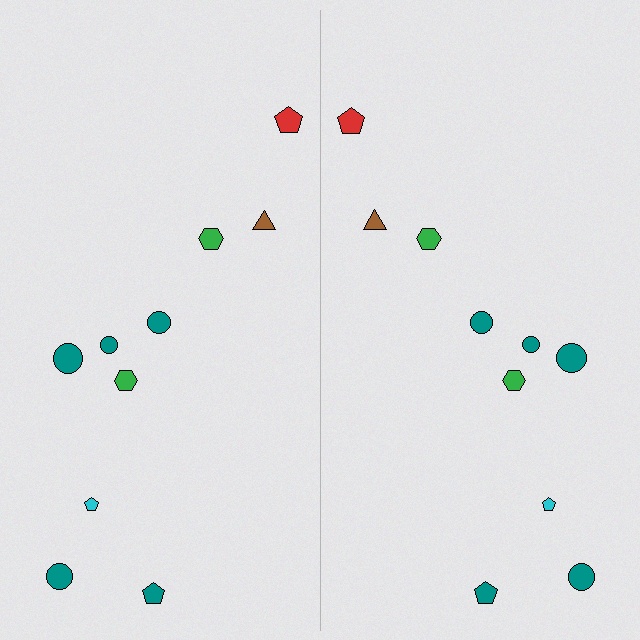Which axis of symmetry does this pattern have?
The pattern has a vertical axis of symmetry running through the center of the image.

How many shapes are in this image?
There are 20 shapes in this image.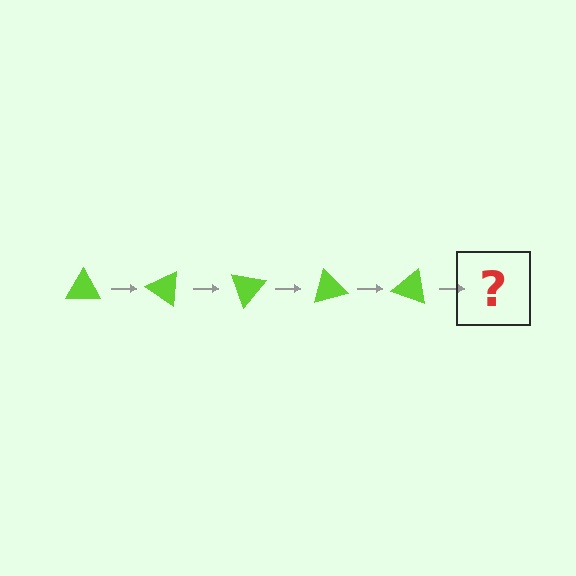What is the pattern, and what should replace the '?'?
The pattern is that the triangle rotates 35 degrees each step. The '?' should be a lime triangle rotated 175 degrees.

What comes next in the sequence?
The next element should be a lime triangle rotated 175 degrees.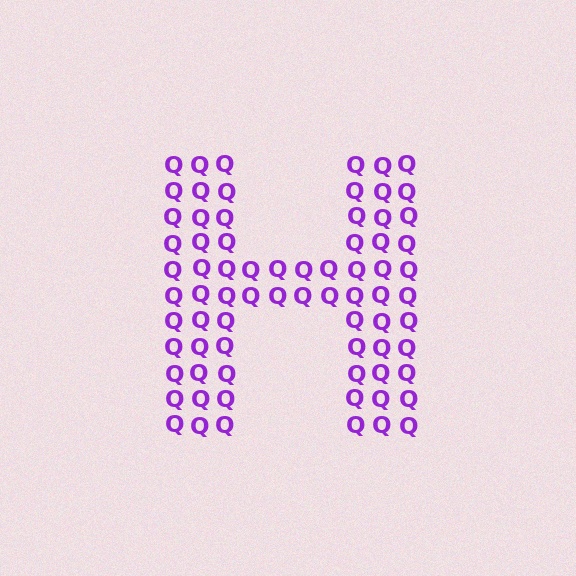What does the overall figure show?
The overall figure shows the letter H.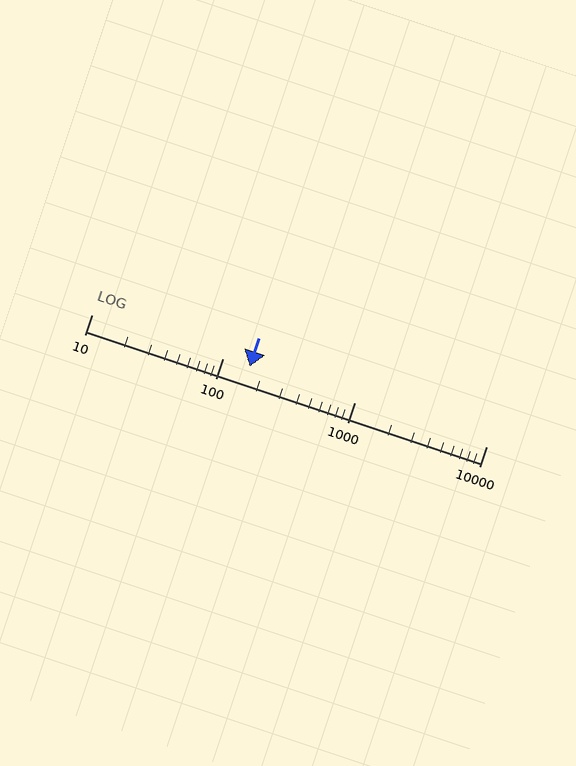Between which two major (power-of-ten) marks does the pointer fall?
The pointer is between 100 and 1000.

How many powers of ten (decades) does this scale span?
The scale spans 3 decades, from 10 to 10000.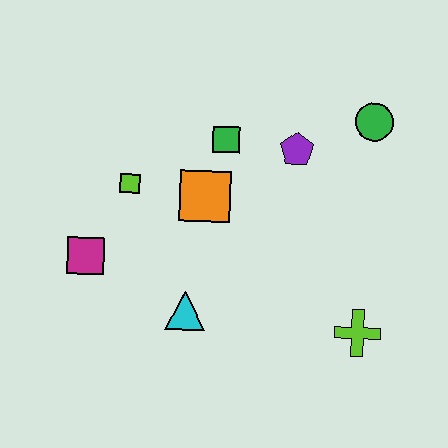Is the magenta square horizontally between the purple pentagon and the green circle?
No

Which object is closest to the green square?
The orange square is closest to the green square.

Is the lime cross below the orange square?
Yes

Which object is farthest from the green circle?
The magenta square is farthest from the green circle.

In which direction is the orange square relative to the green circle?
The orange square is to the left of the green circle.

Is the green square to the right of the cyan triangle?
Yes